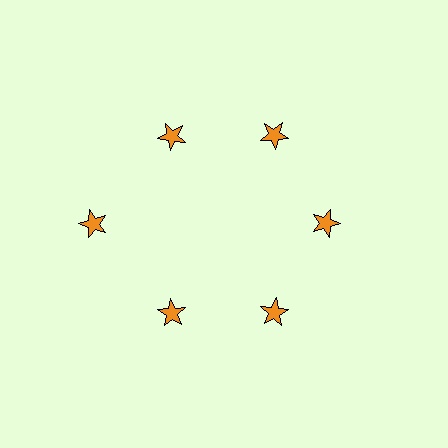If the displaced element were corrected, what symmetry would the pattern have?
It would have 6-fold rotational symmetry — the pattern would map onto itself every 60 degrees.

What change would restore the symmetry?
The symmetry would be restored by moving it inward, back onto the ring so that all 6 stars sit at equal angles and equal distance from the center.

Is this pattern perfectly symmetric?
No. The 6 orange stars are arranged in a ring, but one element near the 9 o'clock position is pushed outward from the center, breaking the 6-fold rotational symmetry.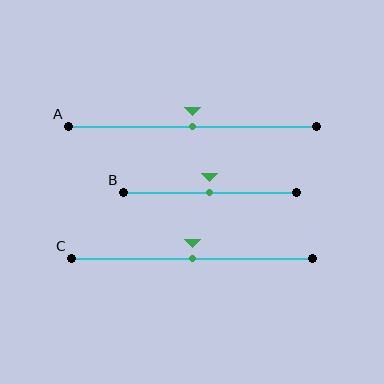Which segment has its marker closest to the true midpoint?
Segment A has its marker closest to the true midpoint.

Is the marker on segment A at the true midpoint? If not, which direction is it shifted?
Yes, the marker on segment A is at the true midpoint.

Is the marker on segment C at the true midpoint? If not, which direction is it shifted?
Yes, the marker on segment C is at the true midpoint.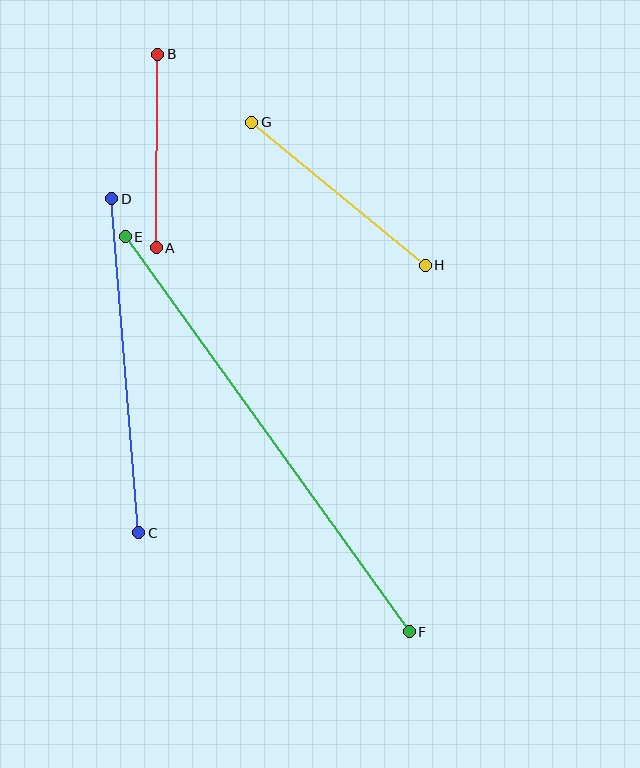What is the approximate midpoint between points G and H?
The midpoint is at approximately (338, 194) pixels.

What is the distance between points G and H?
The distance is approximately 225 pixels.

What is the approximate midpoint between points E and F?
The midpoint is at approximately (267, 434) pixels.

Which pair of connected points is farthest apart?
Points E and F are farthest apart.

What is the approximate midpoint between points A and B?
The midpoint is at approximately (157, 151) pixels.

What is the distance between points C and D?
The distance is approximately 335 pixels.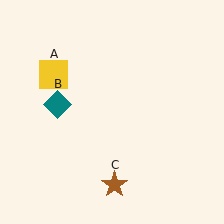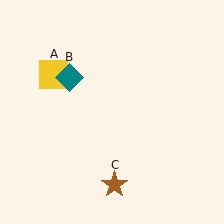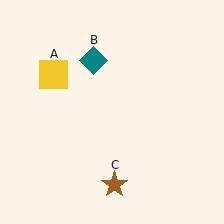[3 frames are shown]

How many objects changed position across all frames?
1 object changed position: teal diamond (object B).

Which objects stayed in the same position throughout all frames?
Yellow square (object A) and brown star (object C) remained stationary.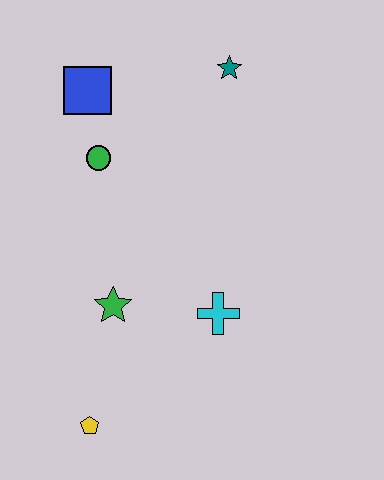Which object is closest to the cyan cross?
The green star is closest to the cyan cross.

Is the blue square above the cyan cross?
Yes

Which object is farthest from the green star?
The teal star is farthest from the green star.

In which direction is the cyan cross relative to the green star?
The cyan cross is to the right of the green star.